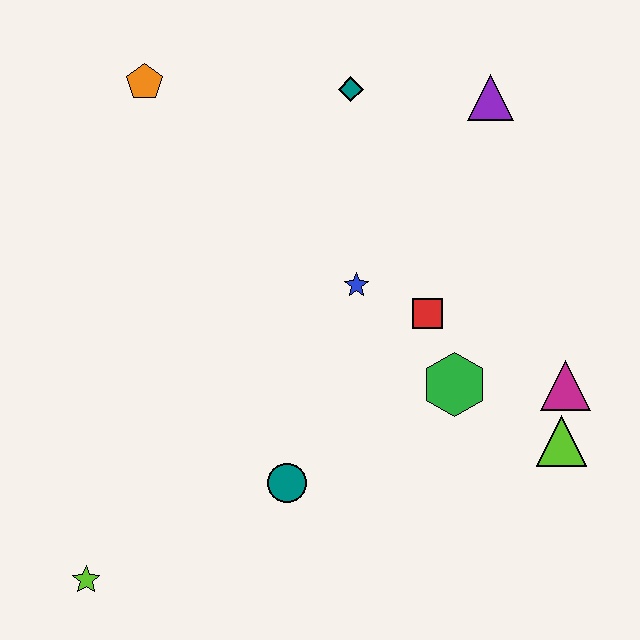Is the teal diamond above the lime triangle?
Yes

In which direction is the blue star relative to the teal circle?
The blue star is above the teal circle.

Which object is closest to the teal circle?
The green hexagon is closest to the teal circle.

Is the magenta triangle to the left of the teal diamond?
No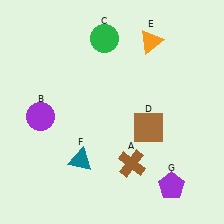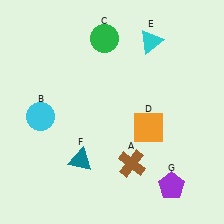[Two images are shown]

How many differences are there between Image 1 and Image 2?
There are 3 differences between the two images.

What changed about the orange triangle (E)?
In Image 1, E is orange. In Image 2, it changed to cyan.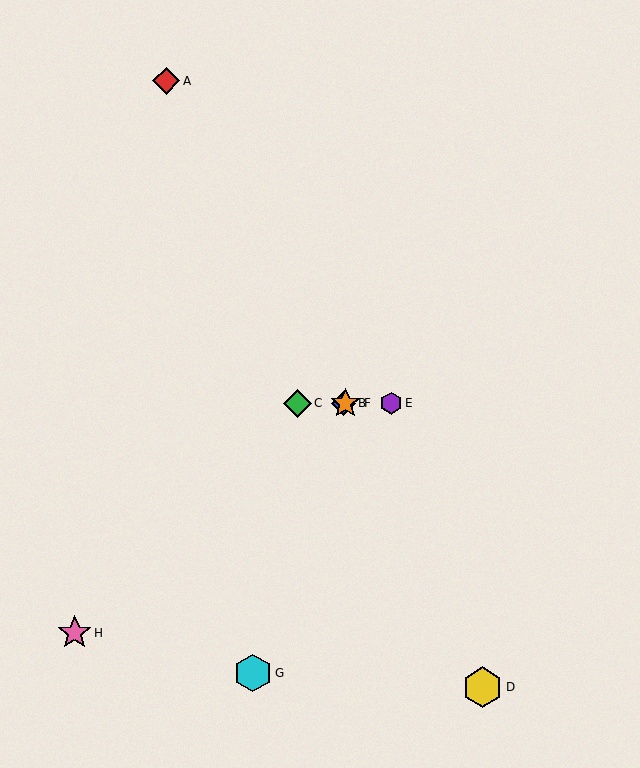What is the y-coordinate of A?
Object A is at y≈81.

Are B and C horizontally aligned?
Yes, both are at y≈403.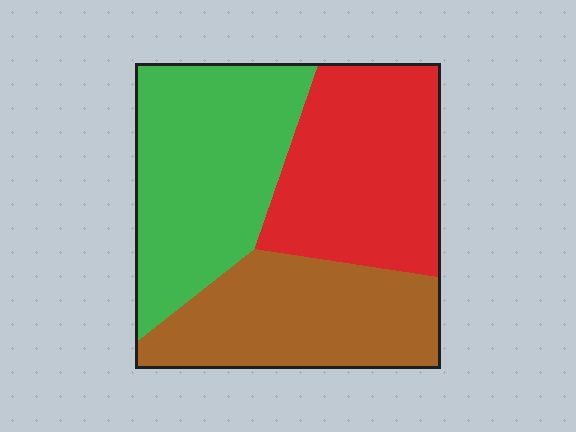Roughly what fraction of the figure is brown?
Brown covers around 30% of the figure.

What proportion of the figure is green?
Green covers 36% of the figure.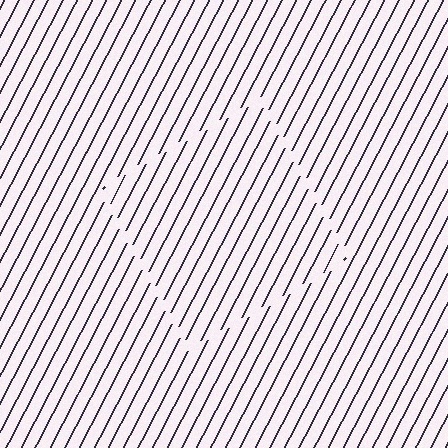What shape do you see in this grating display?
An illusory square. The interior of the shape contains the same grating, shifted by half a period — the contour is defined by the phase discontinuity where line-ends from the inner and outer gratings abut.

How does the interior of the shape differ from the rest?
The interior of the shape contains the same grating, shifted by half a period — the contour is defined by the phase discontinuity where line-ends from the inner and outer gratings abut.